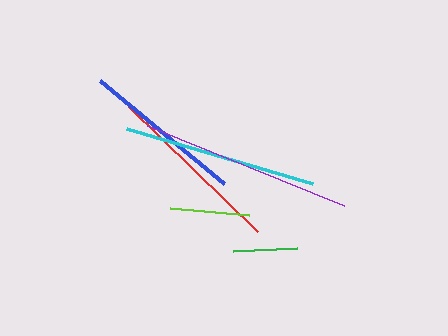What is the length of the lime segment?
The lime segment is approximately 79 pixels long.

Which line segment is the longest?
The purple line is the longest at approximately 213 pixels.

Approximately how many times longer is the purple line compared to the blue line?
The purple line is approximately 1.3 times the length of the blue line.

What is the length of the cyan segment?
The cyan segment is approximately 194 pixels long.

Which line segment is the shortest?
The green line is the shortest at approximately 65 pixels.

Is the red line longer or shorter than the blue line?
The red line is longer than the blue line.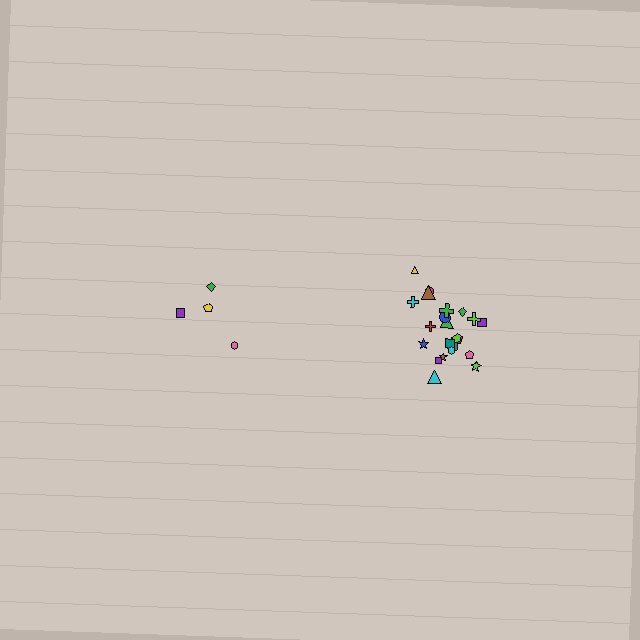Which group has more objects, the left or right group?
The right group.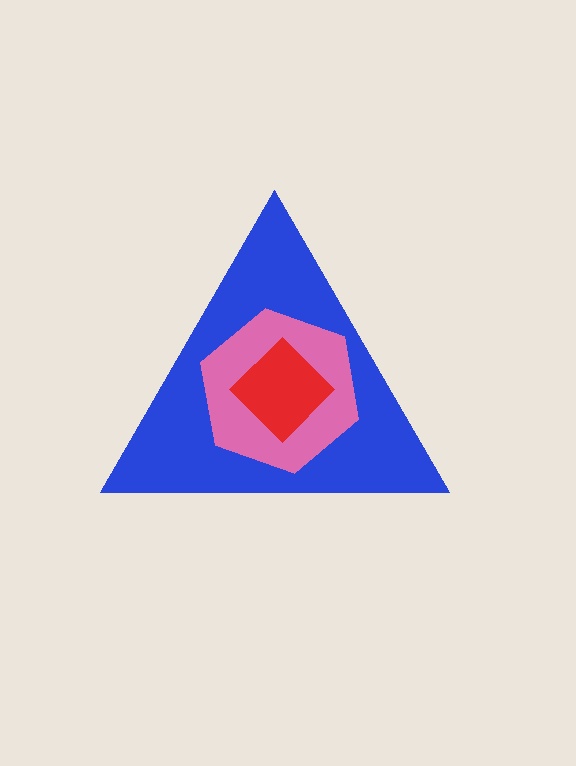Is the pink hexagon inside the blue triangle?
Yes.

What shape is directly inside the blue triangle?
The pink hexagon.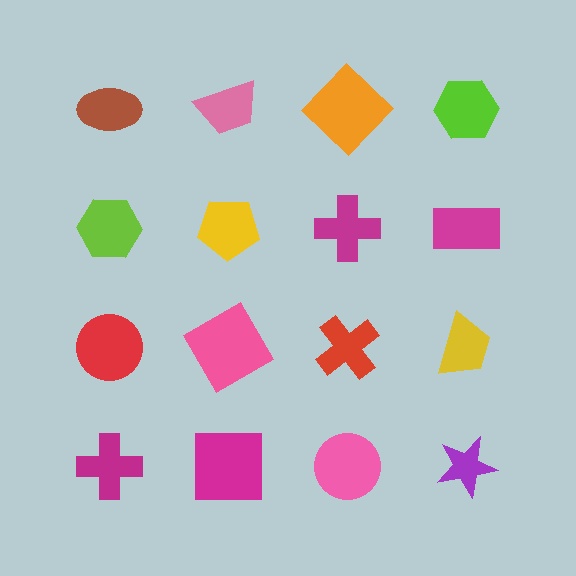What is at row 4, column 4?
A purple star.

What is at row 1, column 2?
A pink trapezoid.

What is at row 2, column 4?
A magenta rectangle.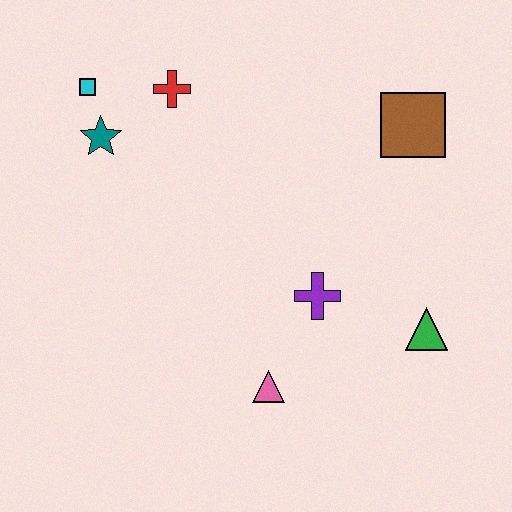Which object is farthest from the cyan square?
The green triangle is farthest from the cyan square.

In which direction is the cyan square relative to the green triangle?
The cyan square is to the left of the green triangle.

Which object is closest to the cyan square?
The teal star is closest to the cyan square.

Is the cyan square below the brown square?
No